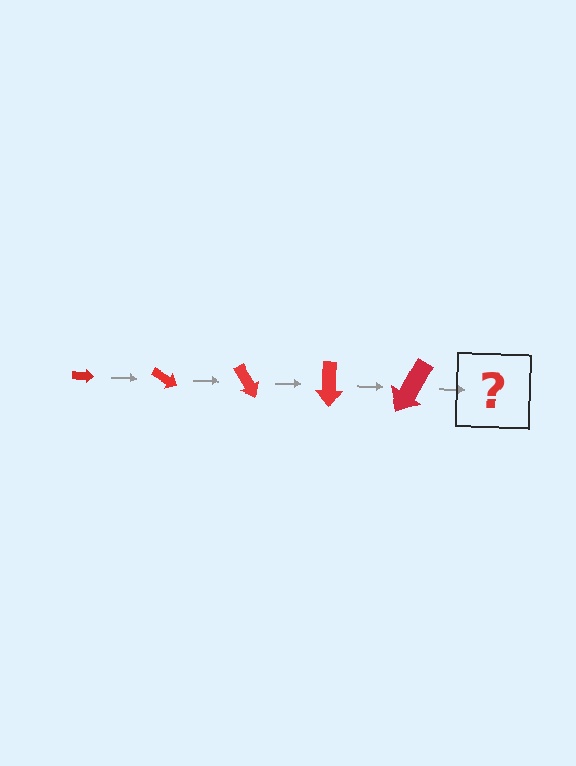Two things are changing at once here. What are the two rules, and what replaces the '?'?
The two rules are that the arrow grows larger each step and it rotates 30 degrees each step. The '?' should be an arrow, larger than the previous one and rotated 150 degrees from the start.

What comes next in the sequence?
The next element should be an arrow, larger than the previous one and rotated 150 degrees from the start.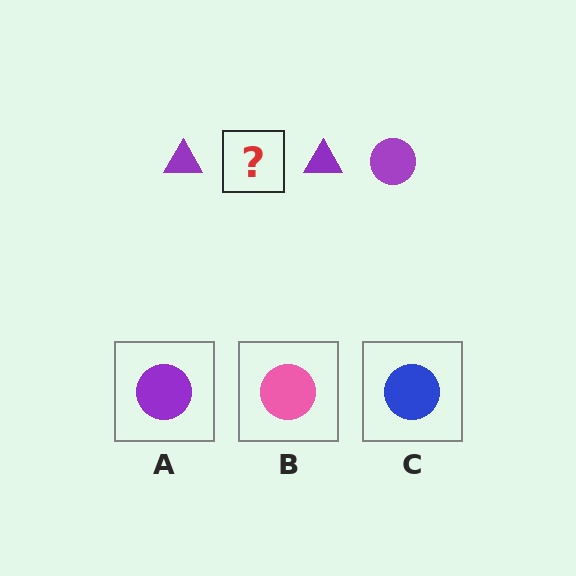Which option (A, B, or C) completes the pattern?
A.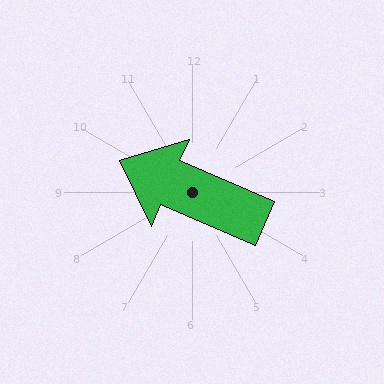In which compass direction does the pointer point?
Northwest.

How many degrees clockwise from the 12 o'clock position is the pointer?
Approximately 294 degrees.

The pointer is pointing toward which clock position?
Roughly 10 o'clock.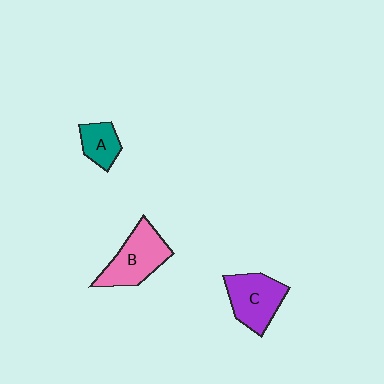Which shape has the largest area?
Shape B (pink).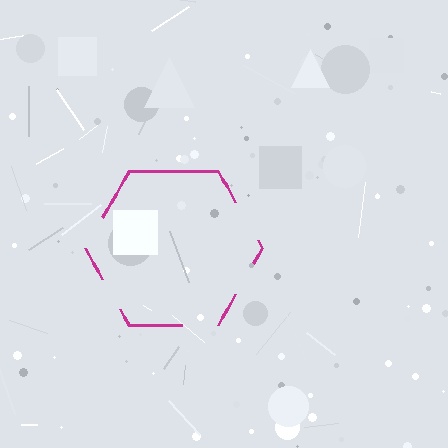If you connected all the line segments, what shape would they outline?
They would outline a hexagon.